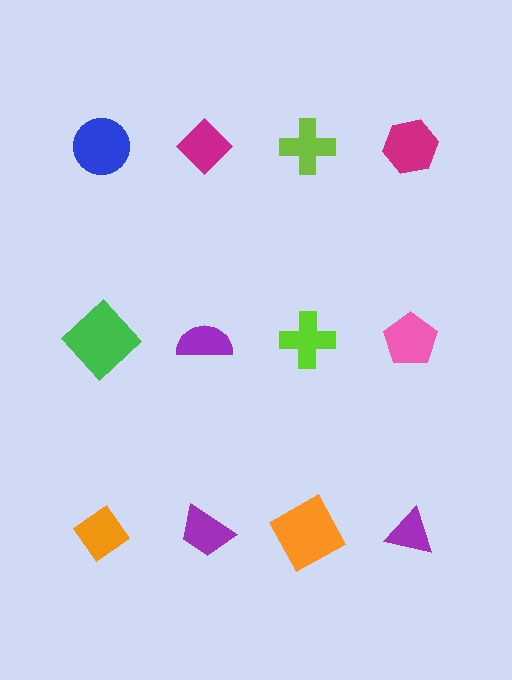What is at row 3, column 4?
A purple triangle.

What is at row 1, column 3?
A lime cross.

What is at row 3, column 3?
An orange square.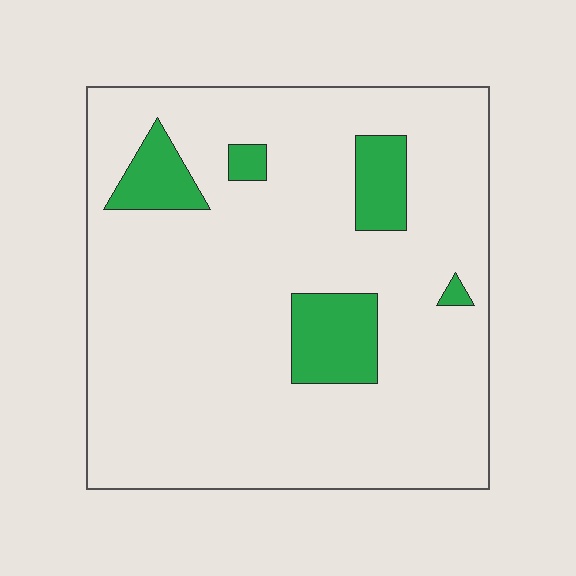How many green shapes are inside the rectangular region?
5.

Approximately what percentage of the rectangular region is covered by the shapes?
Approximately 10%.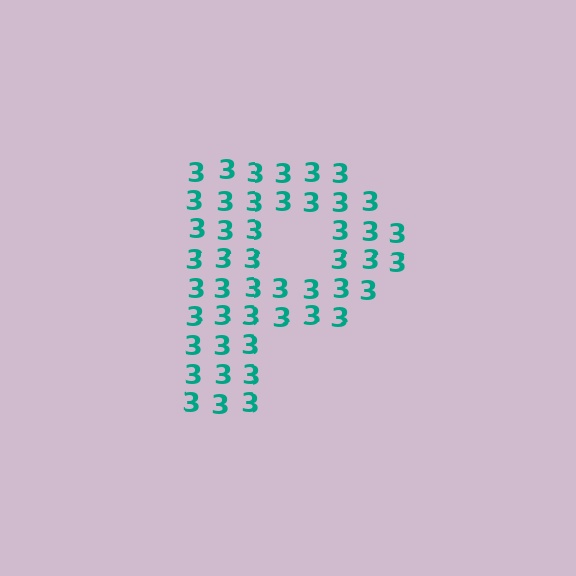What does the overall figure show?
The overall figure shows the letter P.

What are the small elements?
The small elements are digit 3's.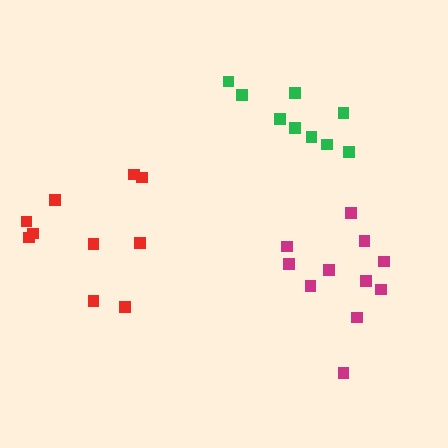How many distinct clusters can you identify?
There are 3 distinct clusters.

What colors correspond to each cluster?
The clusters are colored: magenta, red, green.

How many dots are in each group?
Group 1: 11 dots, Group 2: 10 dots, Group 3: 9 dots (30 total).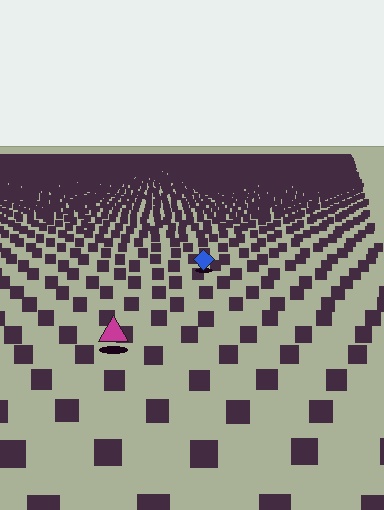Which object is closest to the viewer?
The magenta triangle is closest. The texture marks near it are larger and more spread out.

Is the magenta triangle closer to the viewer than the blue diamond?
Yes. The magenta triangle is closer — you can tell from the texture gradient: the ground texture is coarser near it.